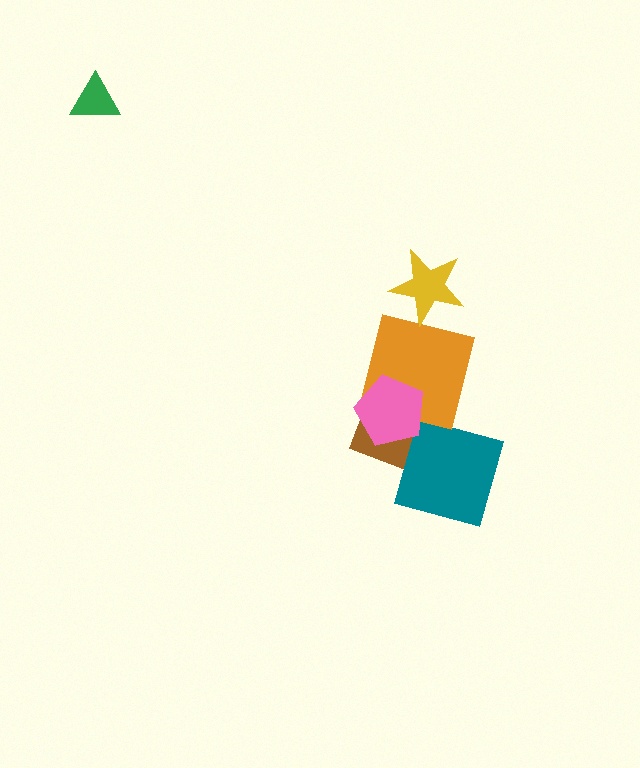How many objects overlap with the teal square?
0 objects overlap with the teal square.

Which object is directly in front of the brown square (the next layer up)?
The orange square is directly in front of the brown square.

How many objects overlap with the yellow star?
0 objects overlap with the yellow star.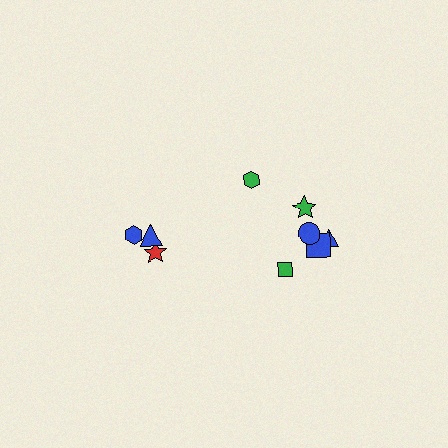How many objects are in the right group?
There are 6 objects.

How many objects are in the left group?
There are 3 objects.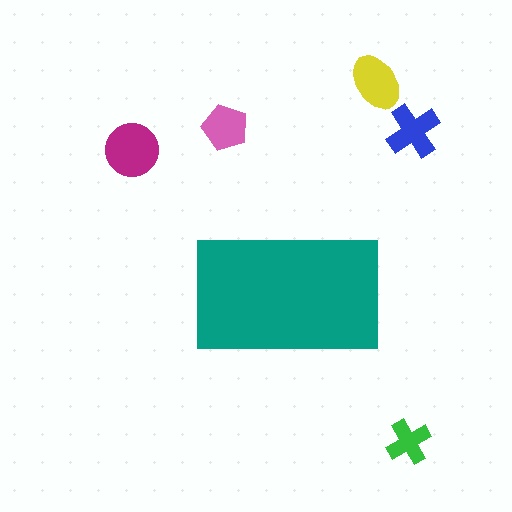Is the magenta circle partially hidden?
No, the magenta circle is fully visible.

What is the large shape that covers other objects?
A teal rectangle.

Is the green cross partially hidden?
No, the green cross is fully visible.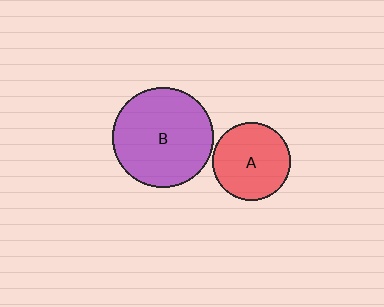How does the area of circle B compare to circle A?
Approximately 1.7 times.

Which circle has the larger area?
Circle B (purple).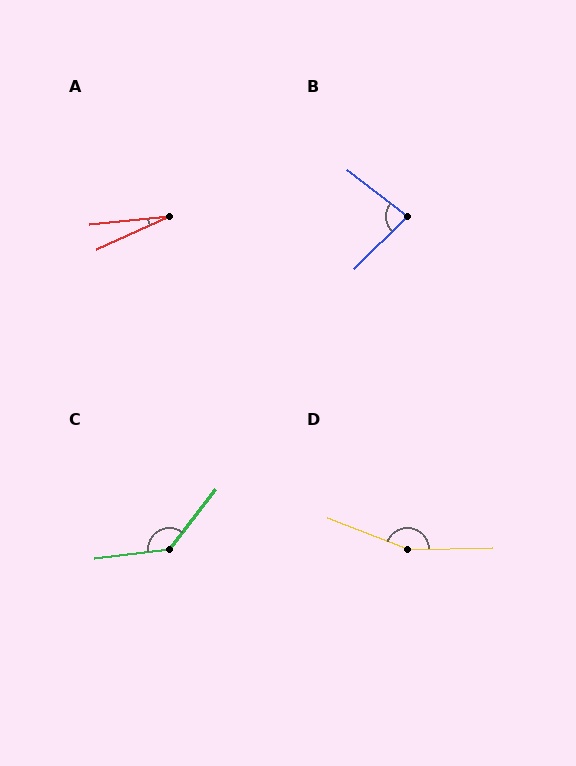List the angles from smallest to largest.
A (19°), B (82°), C (135°), D (157°).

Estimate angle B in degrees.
Approximately 82 degrees.